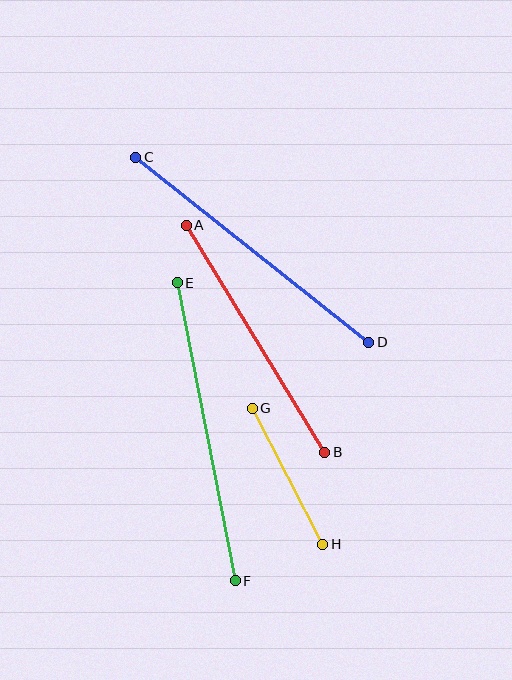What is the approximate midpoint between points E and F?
The midpoint is at approximately (206, 432) pixels.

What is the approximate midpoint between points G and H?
The midpoint is at approximately (288, 476) pixels.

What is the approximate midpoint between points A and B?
The midpoint is at approximately (256, 339) pixels.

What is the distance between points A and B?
The distance is approximately 266 pixels.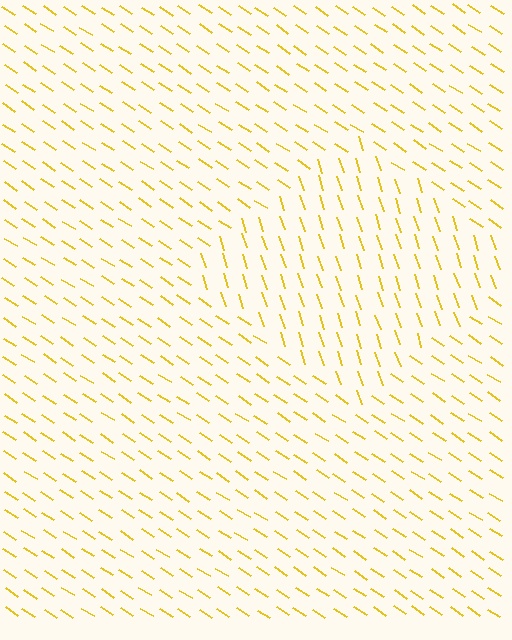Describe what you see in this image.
The image is filled with small yellow line segments. A diamond region in the image has lines oriented differently from the surrounding lines, creating a visible texture boundary.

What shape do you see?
I see a diamond.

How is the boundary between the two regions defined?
The boundary is defined purely by a change in line orientation (approximately 39 degrees difference). All lines are the same color and thickness.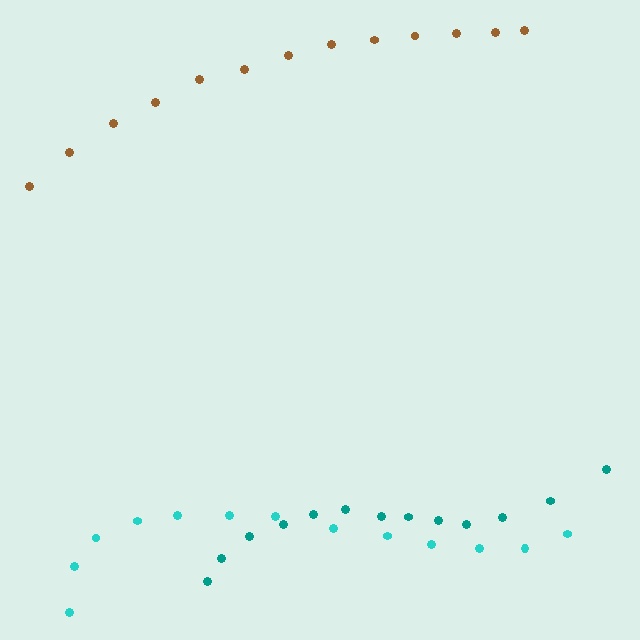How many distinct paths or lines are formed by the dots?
There are 3 distinct paths.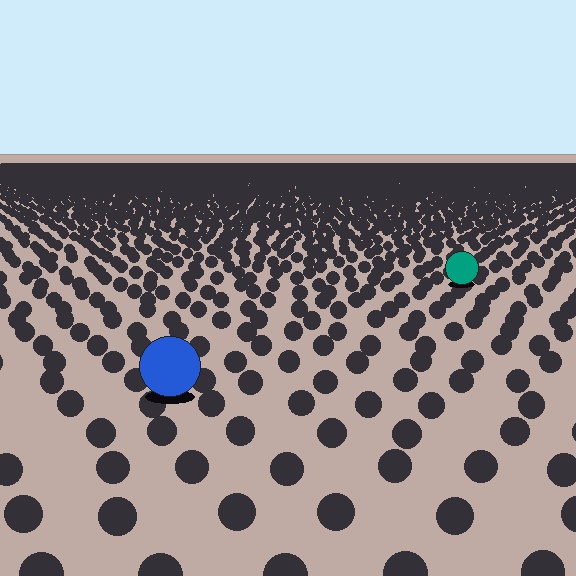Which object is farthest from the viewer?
The teal circle is farthest from the viewer. It appears smaller and the ground texture around it is denser.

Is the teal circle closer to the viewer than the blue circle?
No. The blue circle is closer — you can tell from the texture gradient: the ground texture is coarser near it.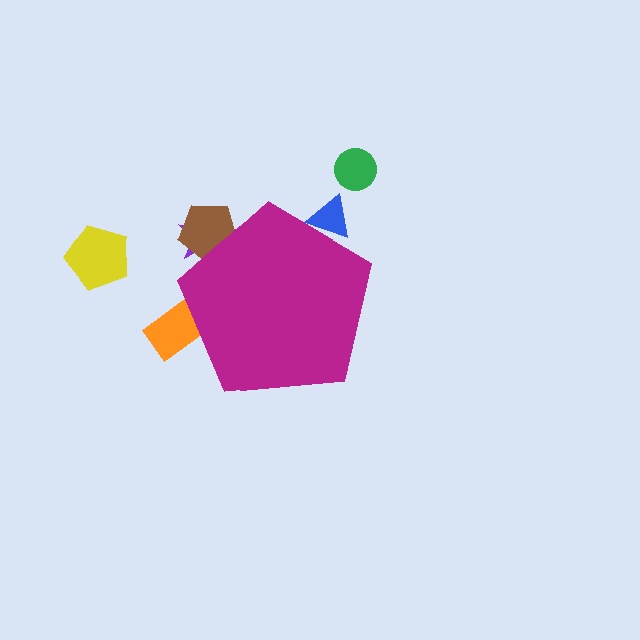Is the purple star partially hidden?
Yes, the purple star is partially hidden behind the magenta pentagon.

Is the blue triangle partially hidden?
Yes, the blue triangle is partially hidden behind the magenta pentagon.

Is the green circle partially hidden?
No, the green circle is fully visible.